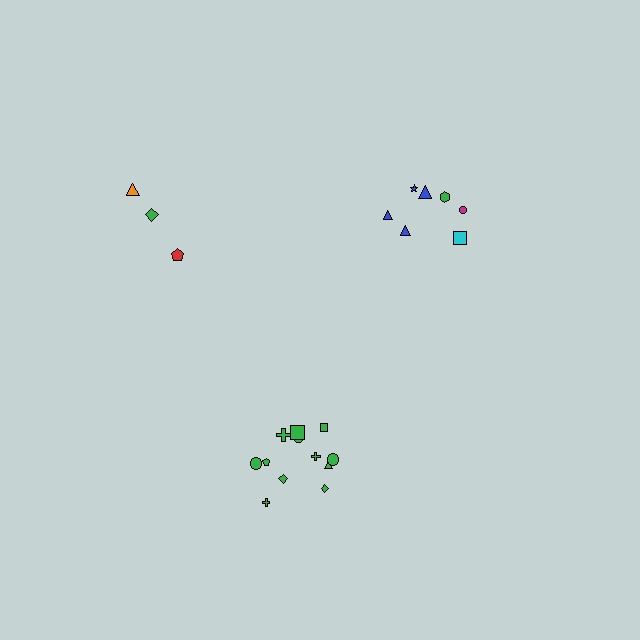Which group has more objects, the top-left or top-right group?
The top-right group.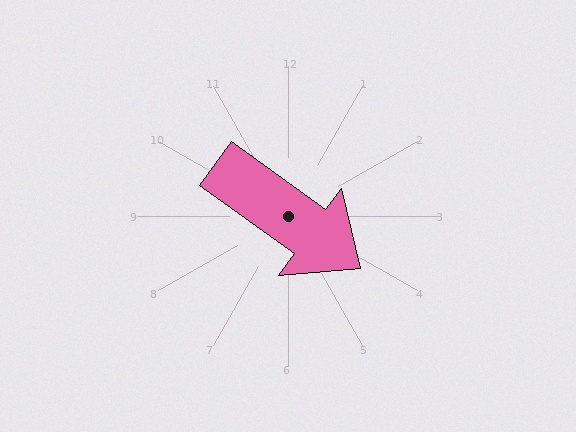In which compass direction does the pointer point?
Southeast.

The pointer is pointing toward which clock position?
Roughly 4 o'clock.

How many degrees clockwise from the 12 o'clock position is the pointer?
Approximately 126 degrees.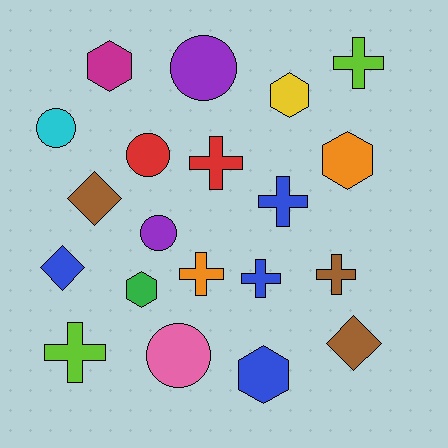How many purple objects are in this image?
There are 2 purple objects.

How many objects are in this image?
There are 20 objects.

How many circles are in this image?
There are 5 circles.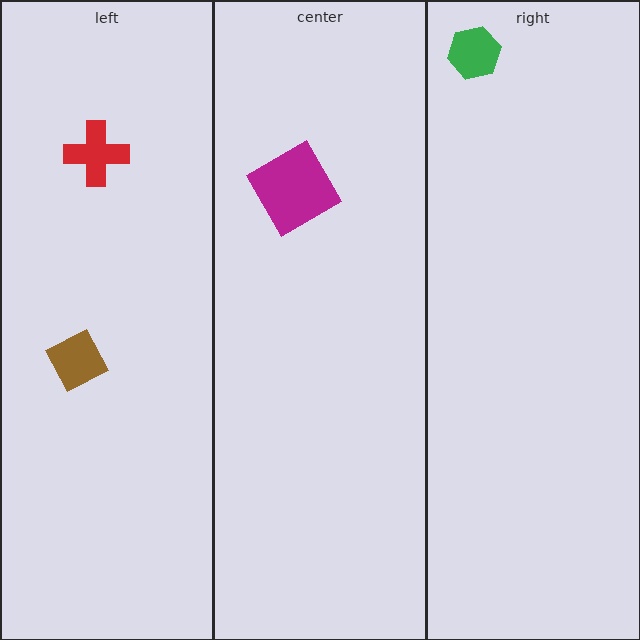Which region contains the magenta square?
The center region.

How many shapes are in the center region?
1.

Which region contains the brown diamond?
The left region.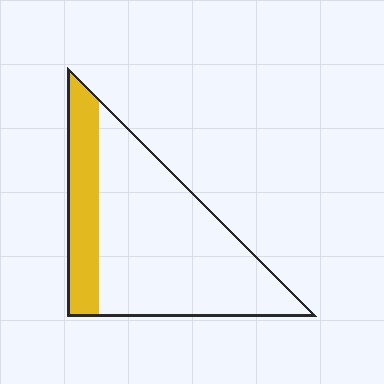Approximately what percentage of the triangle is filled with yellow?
Approximately 25%.